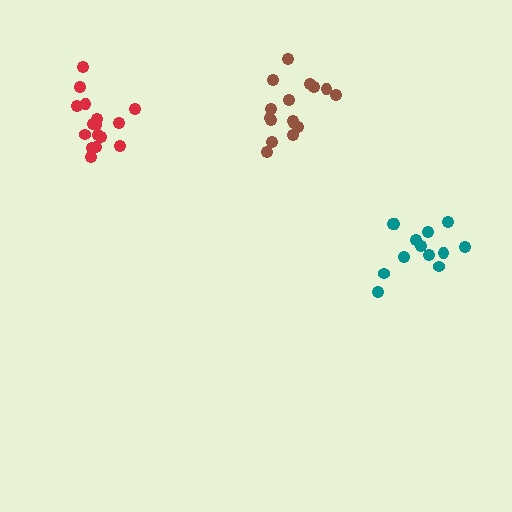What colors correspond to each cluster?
The clusters are colored: teal, red, brown.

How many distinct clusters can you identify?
There are 3 distinct clusters.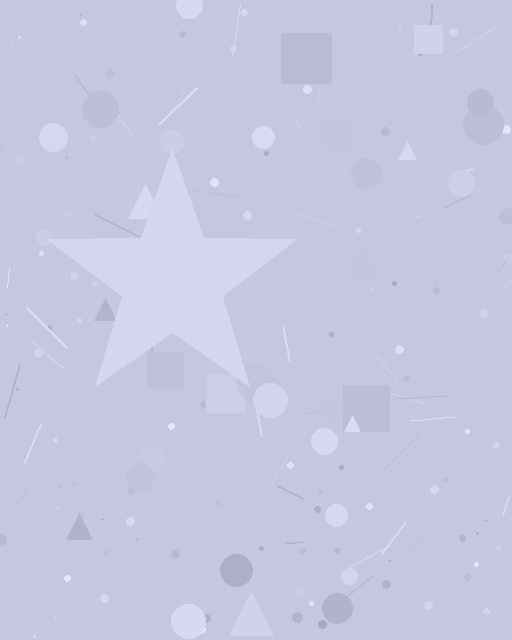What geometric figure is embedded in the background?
A star is embedded in the background.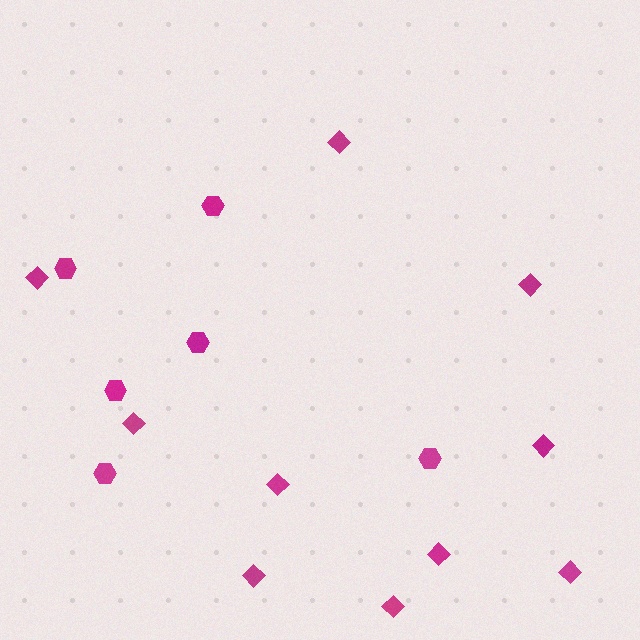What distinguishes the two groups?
There are 2 groups: one group of hexagons (6) and one group of diamonds (10).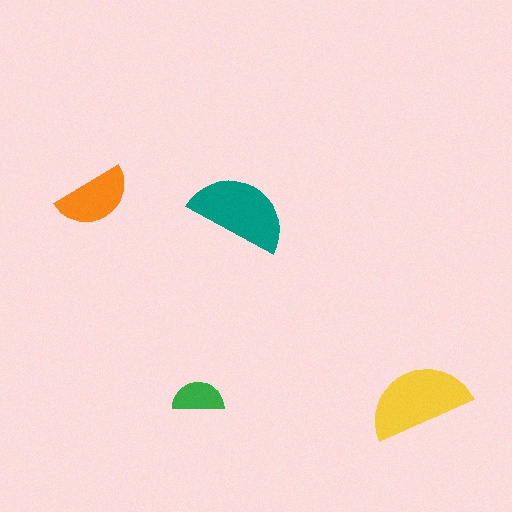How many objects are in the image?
There are 4 objects in the image.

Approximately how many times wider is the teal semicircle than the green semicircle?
About 2 times wider.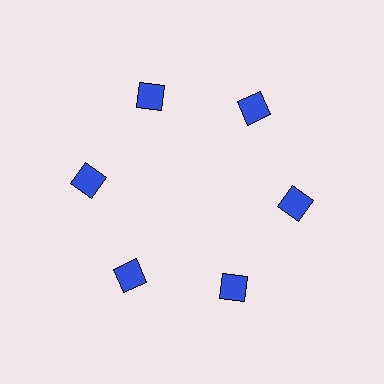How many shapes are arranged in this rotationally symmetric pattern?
There are 6 shapes, arranged in 6 groups of 1.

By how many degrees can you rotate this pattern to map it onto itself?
The pattern maps onto itself every 60 degrees of rotation.